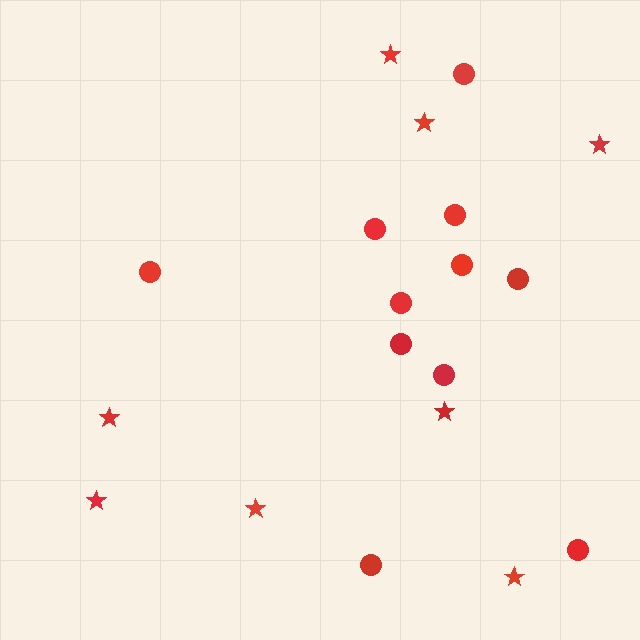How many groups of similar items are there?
There are 2 groups: one group of stars (8) and one group of circles (11).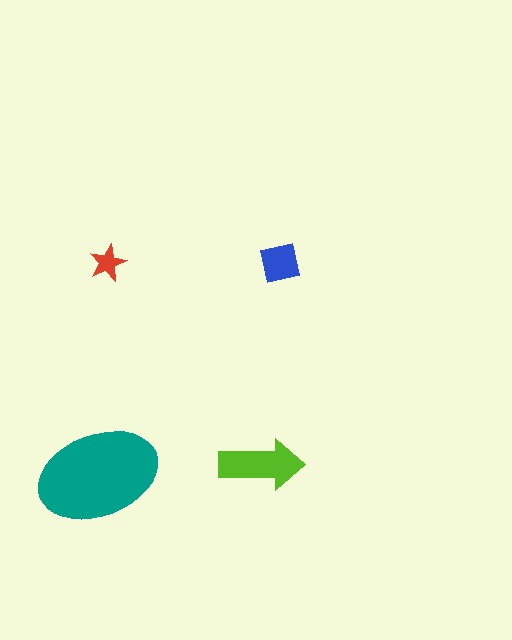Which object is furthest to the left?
The teal ellipse is leftmost.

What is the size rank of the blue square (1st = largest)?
3rd.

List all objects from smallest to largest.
The red star, the blue square, the lime arrow, the teal ellipse.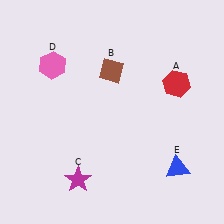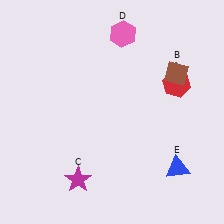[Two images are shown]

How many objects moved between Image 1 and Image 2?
2 objects moved between the two images.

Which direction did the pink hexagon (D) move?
The pink hexagon (D) moved right.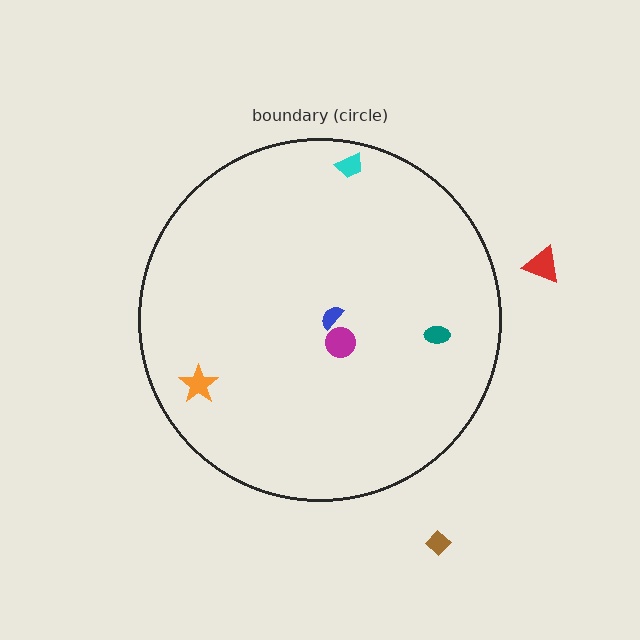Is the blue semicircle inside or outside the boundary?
Inside.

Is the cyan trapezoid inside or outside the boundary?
Inside.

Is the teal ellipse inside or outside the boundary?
Inside.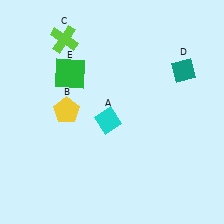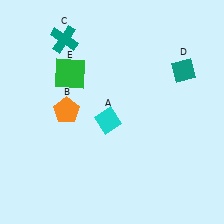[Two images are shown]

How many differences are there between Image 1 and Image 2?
There are 2 differences between the two images.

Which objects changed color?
B changed from yellow to orange. C changed from lime to teal.